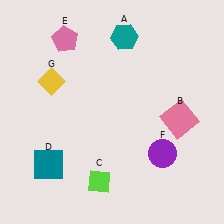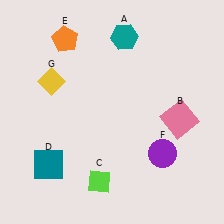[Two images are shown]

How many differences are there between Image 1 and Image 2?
There is 1 difference between the two images.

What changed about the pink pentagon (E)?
In Image 1, E is pink. In Image 2, it changed to orange.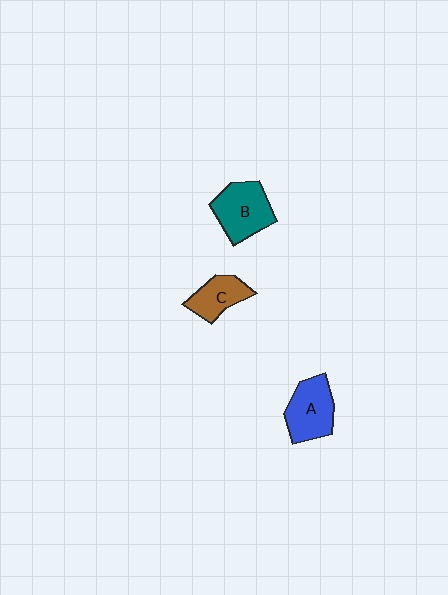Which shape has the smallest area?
Shape C (brown).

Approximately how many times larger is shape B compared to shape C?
Approximately 1.5 times.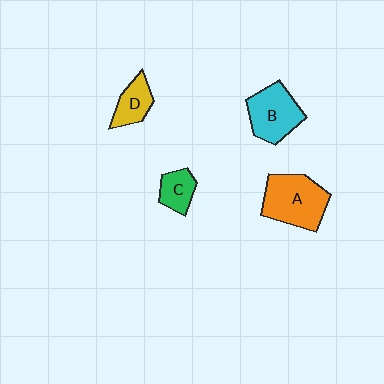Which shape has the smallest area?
Shape C (green).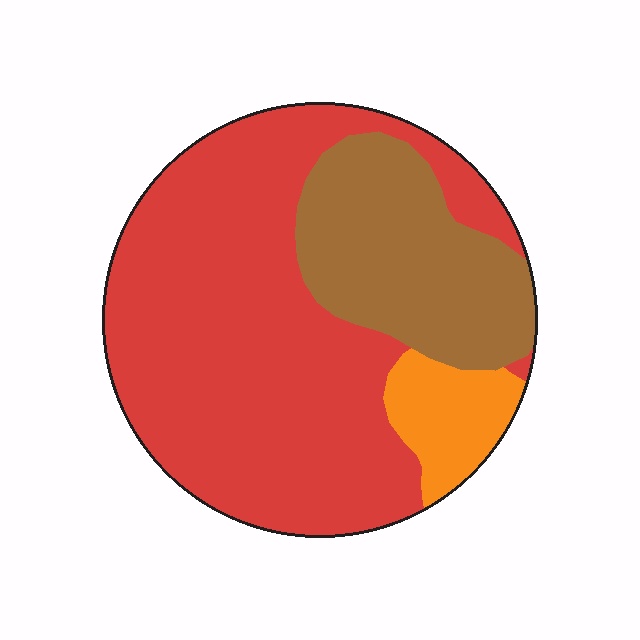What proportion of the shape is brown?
Brown takes up between a sixth and a third of the shape.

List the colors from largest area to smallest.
From largest to smallest: red, brown, orange.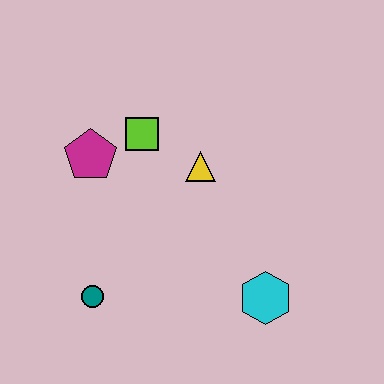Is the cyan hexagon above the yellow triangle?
No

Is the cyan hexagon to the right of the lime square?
Yes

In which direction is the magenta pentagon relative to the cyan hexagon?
The magenta pentagon is to the left of the cyan hexagon.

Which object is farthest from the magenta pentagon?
The cyan hexagon is farthest from the magenta pentagon.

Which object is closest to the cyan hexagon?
The yellow triangle is closest to the cyan hexagon.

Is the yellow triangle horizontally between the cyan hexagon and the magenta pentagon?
Yes